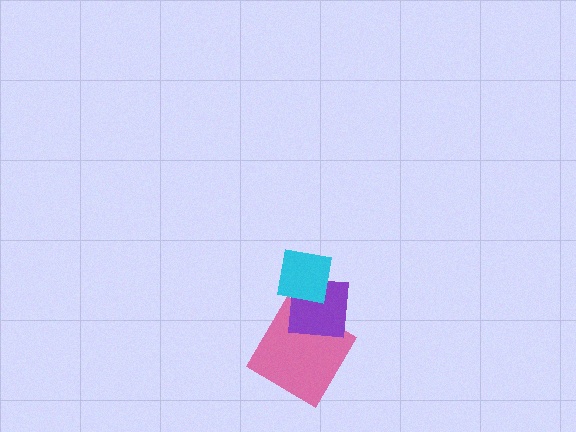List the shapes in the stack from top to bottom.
From top to bottom: the cyan square, the purple square, the pink diamond.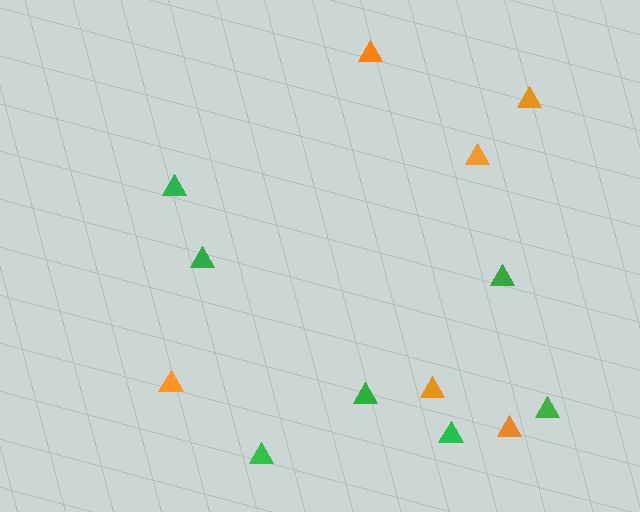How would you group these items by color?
There are 2 groups: one group of green triangles (7) and one group of orange triangles (6).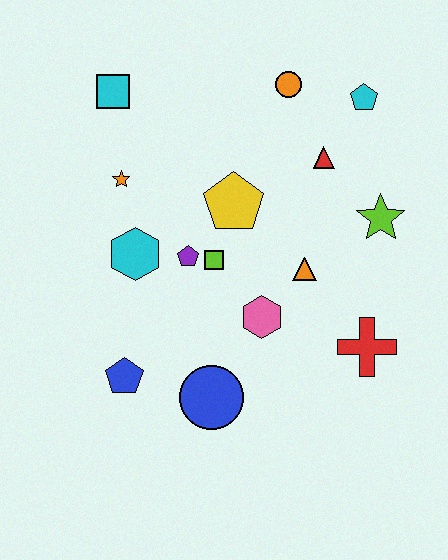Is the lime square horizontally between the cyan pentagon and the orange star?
Yes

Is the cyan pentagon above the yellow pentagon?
Yes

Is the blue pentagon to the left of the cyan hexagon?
Yes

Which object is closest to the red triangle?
The cyan pentagon is closest to the red triangle.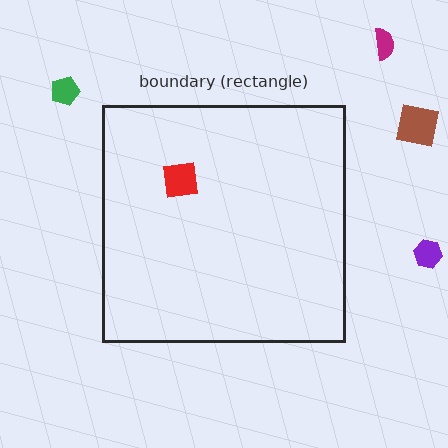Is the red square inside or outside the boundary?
Inside.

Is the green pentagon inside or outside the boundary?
Outside.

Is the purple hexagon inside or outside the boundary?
Outside.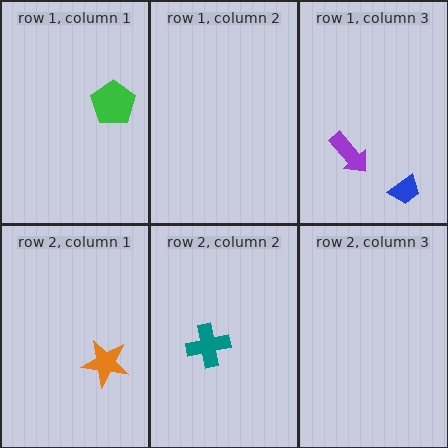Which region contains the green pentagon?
The row 1, column 1 region.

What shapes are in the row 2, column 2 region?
The teal cross.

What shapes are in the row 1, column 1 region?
The green pentagon.